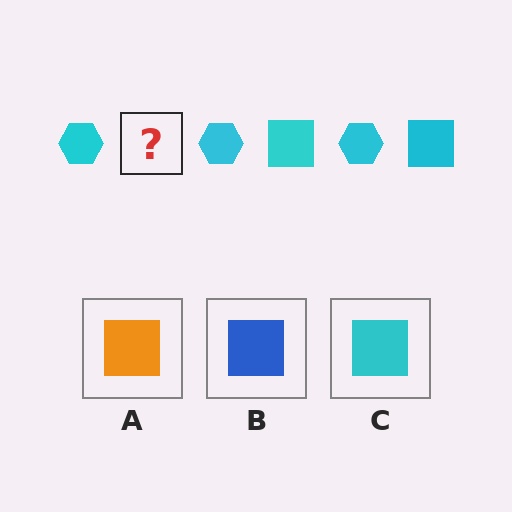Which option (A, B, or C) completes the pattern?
C.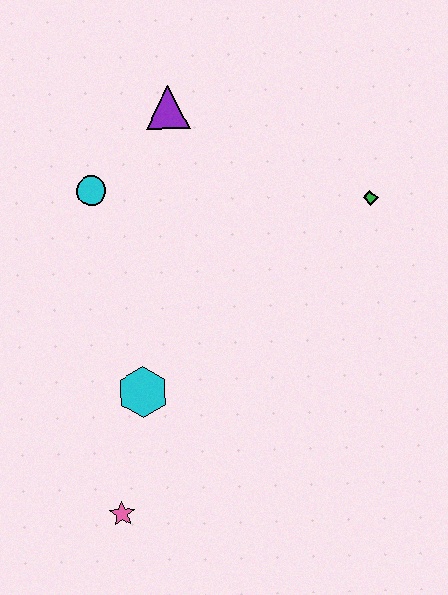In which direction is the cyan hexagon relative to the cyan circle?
The cyan hexagon is below the cyan circle.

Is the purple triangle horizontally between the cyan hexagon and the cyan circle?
No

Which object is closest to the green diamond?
The purple triangle is closest to the green diamond.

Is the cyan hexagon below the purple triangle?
Yes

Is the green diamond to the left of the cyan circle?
No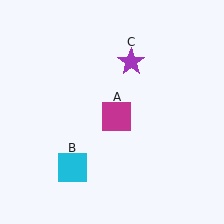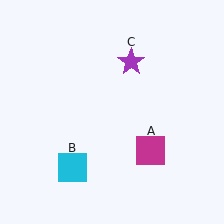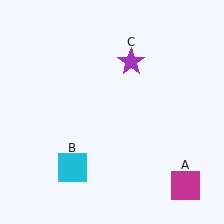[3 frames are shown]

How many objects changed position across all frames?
1 object changed position: magenta square (object A).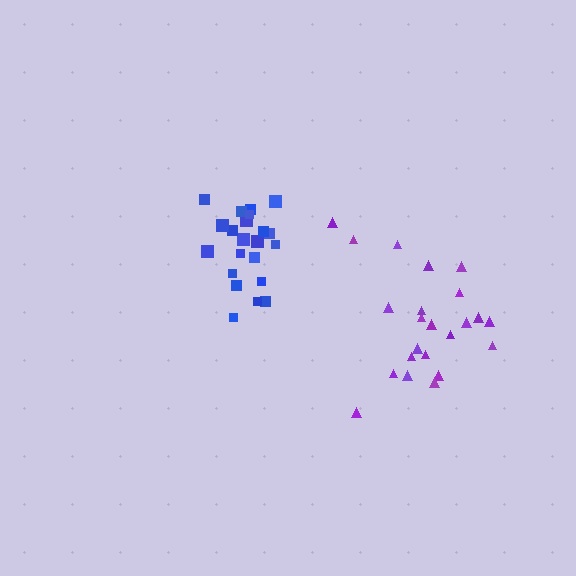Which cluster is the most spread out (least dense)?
Purple.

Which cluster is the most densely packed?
Blue.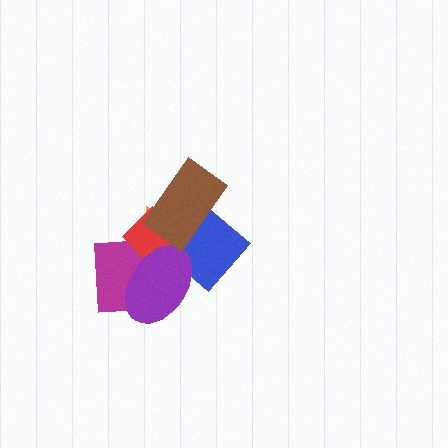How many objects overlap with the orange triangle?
5 objects overlap with the orange triangle.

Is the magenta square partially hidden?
Yes, it is partially covered by another shape.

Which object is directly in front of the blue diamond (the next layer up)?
The magenta square is directly in front of the blue diamond.